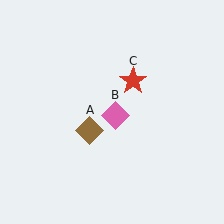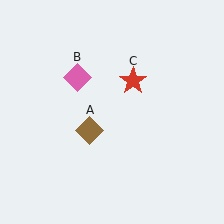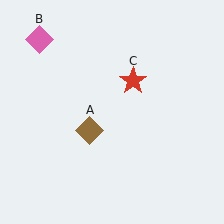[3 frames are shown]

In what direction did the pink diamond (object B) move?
The pink diamond (object B) moved up and to the left.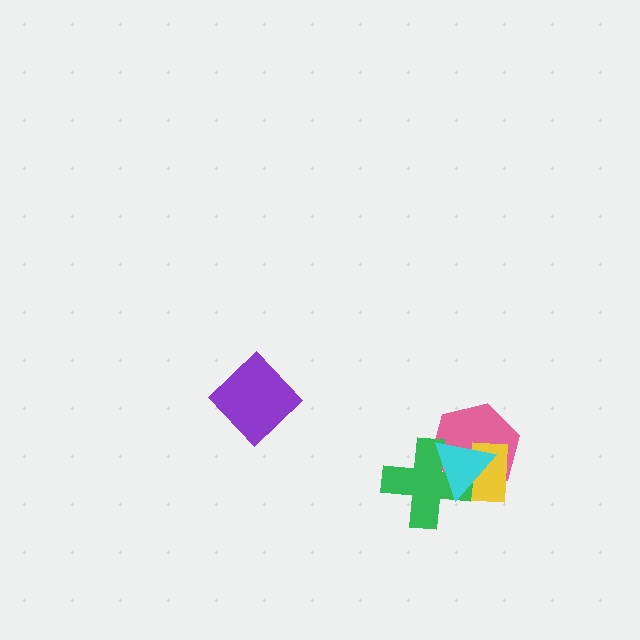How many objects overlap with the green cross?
3 objects overlap with the green cross.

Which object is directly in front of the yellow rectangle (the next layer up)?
The green cross is directly in front of the yellow rectangle.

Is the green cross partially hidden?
Yes, it is partially covered by another shape.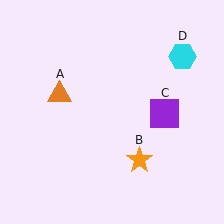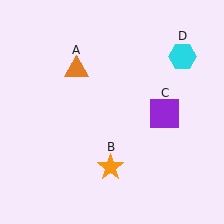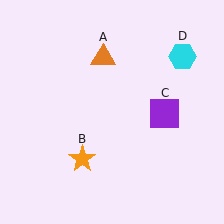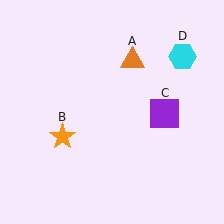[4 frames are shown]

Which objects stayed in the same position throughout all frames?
Purple square (object C) and cyan hexagon (object D) remained stationary.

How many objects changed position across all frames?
2 objects changed position: orange triangle (object A), orange star (object B).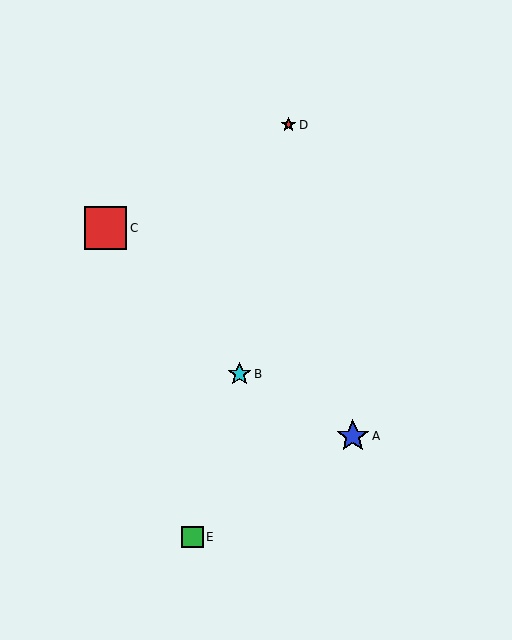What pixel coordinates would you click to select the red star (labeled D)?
Click at (288, 125) to select the red star D.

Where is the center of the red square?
The center of the red square is at (106, 228).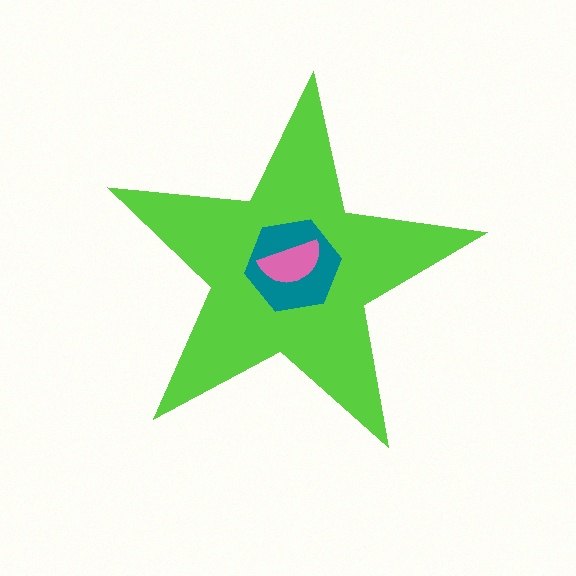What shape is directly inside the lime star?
The teal hexagon.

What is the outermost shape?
The lime star.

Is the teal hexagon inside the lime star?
Yes.